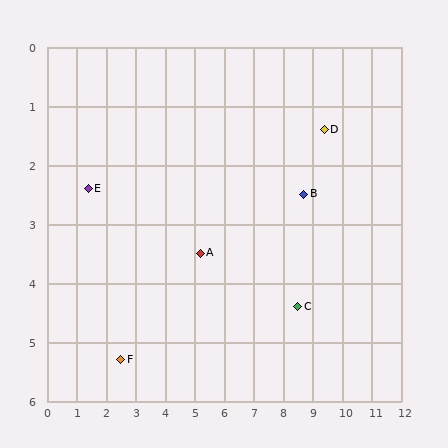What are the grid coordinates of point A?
Point A is at approximately (5.2, 3.5).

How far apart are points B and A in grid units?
Points B and A are about 3.6 grid units apart.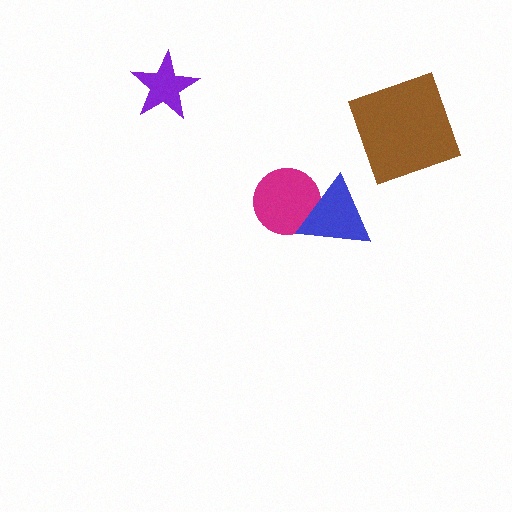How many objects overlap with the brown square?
0 objects overlap with the brown square.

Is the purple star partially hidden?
No, no other shape covers it.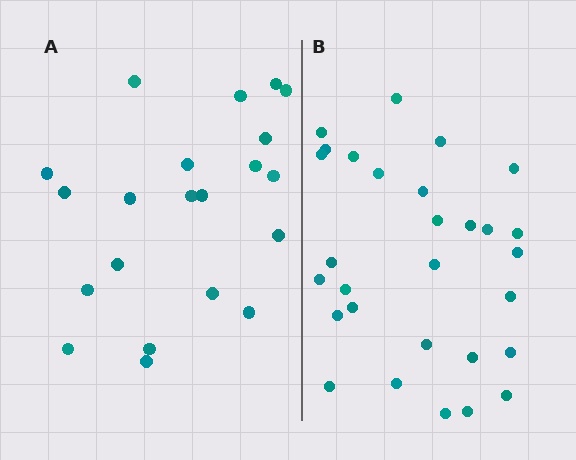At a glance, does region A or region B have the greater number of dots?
Region B (the right region) has more dots.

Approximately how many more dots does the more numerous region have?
Region B has roughly 8 or so more dots than region A.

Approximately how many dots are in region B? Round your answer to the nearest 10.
About 30 dots. (The exact count is 29, which rounds to 30.)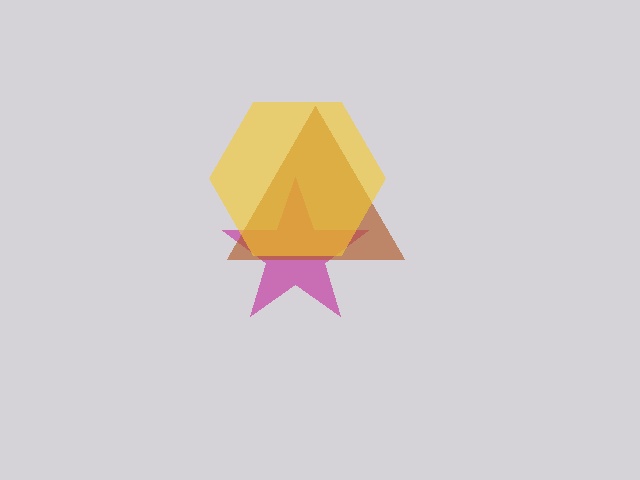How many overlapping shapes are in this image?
There are 3 overlapping shapes in the image.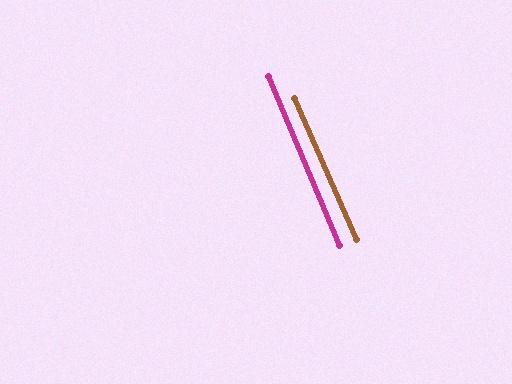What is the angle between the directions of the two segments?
Approximately 1 degree.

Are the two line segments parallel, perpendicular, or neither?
Parallel — their directions differ by only 0.9°.